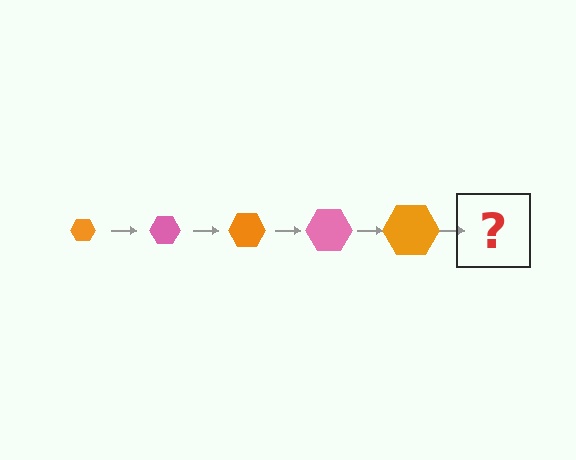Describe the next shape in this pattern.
It should be a pink hexagon, larger than the previous one.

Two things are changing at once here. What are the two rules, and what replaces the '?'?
The two rules are that the hexagon grows larger each step and the color cycles through orange and pink. The '?' should be a pink hexagon, larger than the previous one.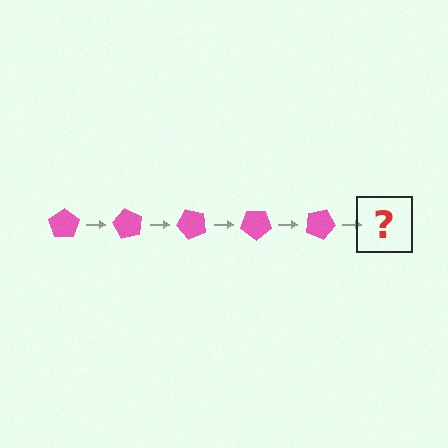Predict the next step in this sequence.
The next step is a pink pentagon rotated 300 degrees.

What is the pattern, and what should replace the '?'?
The pattern is that the pentagon rotates 60 degrees each step. The '?' should be a pink pentagon rotated 300 degrees.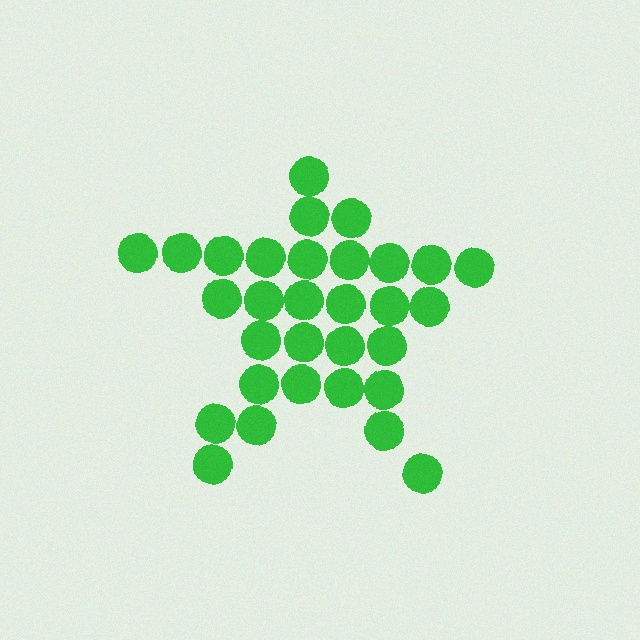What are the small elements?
The small elements are circles.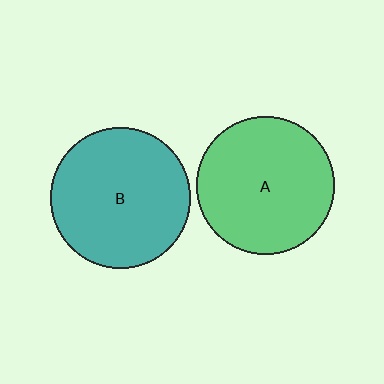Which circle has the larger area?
Circle B (teal).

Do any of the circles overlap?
No, none of the circles overlap.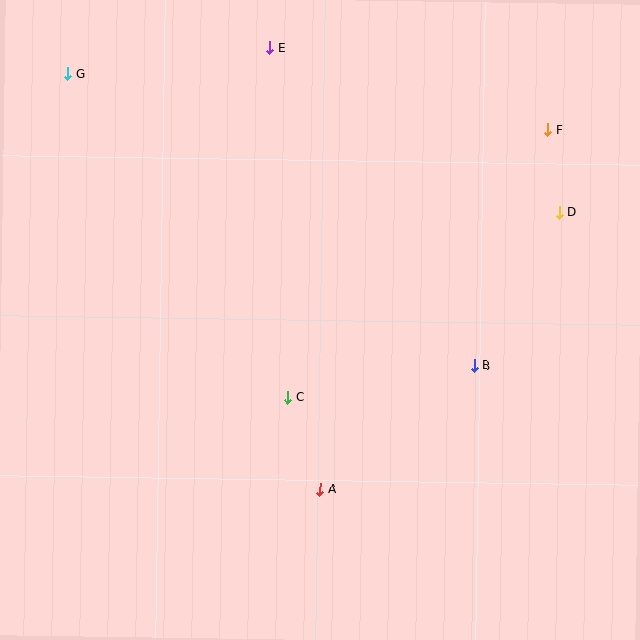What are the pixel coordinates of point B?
Point B is at (474, 366).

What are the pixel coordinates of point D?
Point D is at (559, 212).